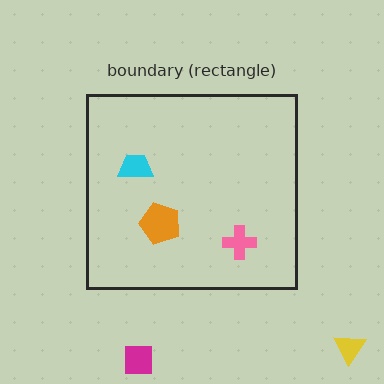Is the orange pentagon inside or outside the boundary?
Inside.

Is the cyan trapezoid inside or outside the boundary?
Inside.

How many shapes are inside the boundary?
3 inside, 2 outside.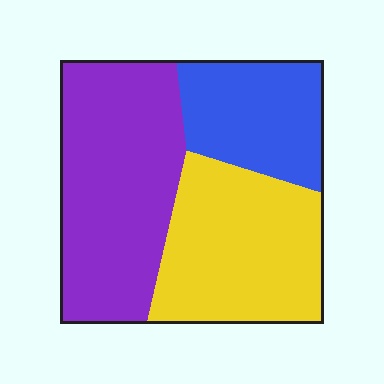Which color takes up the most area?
Purple, at roughly 40%.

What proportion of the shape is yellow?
Yellow takes up about one third (1/3) of the shape.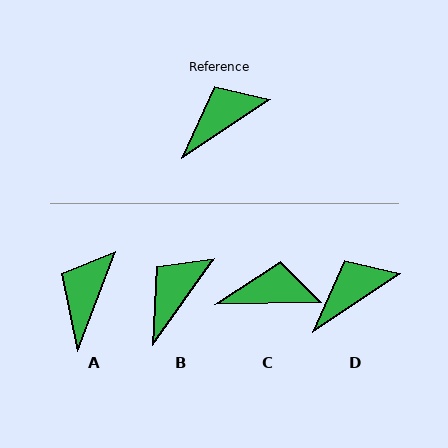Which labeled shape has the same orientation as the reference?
D.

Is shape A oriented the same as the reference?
No, it is off by about 36 degrees.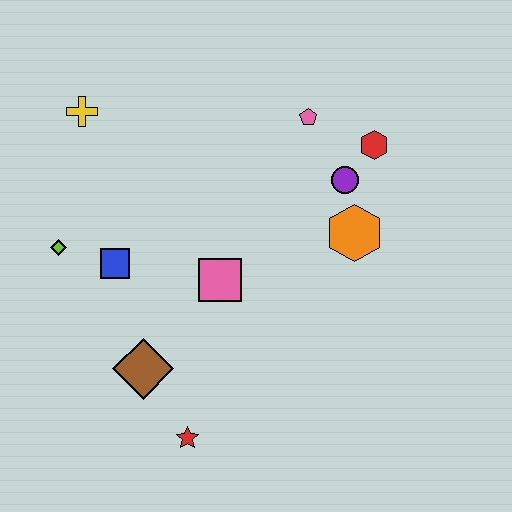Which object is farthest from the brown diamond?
The red hexagon is farthest from the brown diamond.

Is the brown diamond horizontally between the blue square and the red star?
Yes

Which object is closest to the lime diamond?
The blue square is closest to the lime diamond.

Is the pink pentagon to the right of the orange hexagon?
No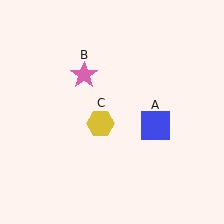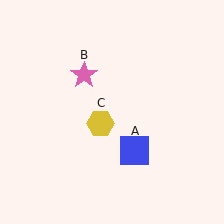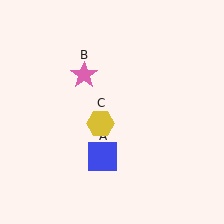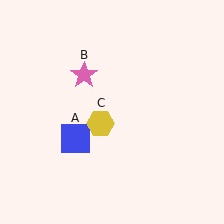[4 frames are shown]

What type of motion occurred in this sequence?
The blue square (object A) rotated clockwise around the center of the scene.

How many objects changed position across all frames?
1 object changed position: blue square (object A).